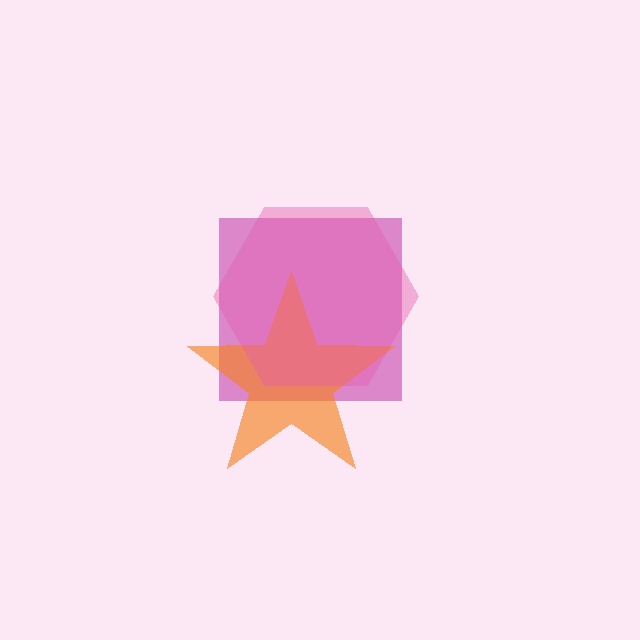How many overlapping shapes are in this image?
There are 3 overlapping shapes in the image.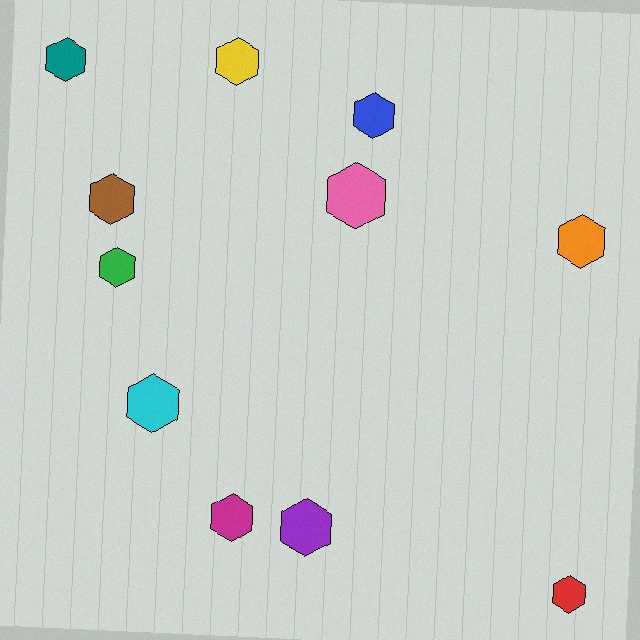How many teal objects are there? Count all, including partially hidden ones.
There is 1 teal object.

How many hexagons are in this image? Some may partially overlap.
There are 11 hexagons.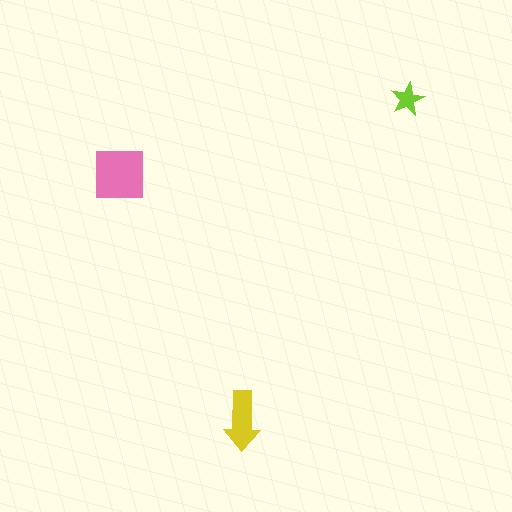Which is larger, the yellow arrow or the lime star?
The yellow arrow.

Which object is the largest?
The pink square.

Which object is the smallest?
The lime star.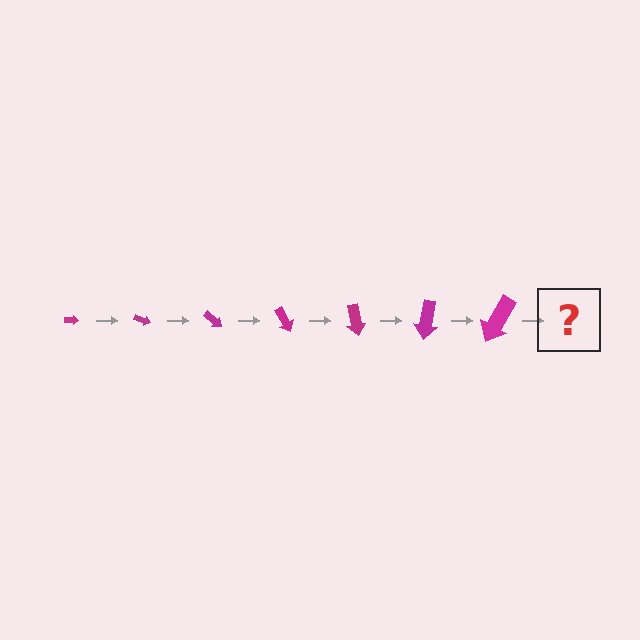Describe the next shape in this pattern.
It should be an arrow, larger than the previous one and rotated 140 degrees from the start.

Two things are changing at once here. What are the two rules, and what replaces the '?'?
The two rules are that the arrow grows larger each step and it rotates 20 degrees each step. The '?' should be an arrow, larger than the previous one and rotated 140 degrees from the start.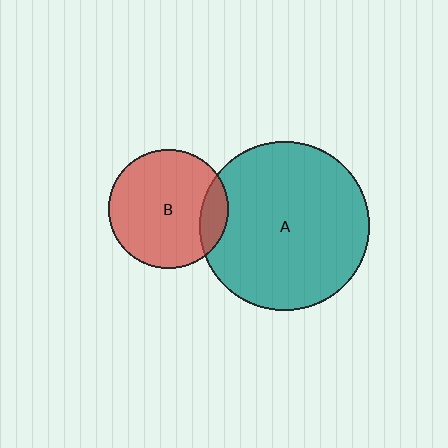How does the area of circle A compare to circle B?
Approximately 2.0 times.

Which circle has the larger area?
Circle A (teal).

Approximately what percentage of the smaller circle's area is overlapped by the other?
Approximately 15%.